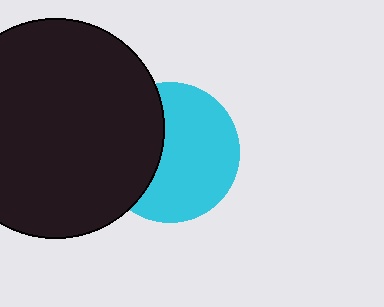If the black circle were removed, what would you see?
You would see the complete cyan circle.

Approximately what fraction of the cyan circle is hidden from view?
Roughly 37% of the cyan circle is hidden behind the black circle.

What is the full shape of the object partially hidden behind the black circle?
The partially hidden object is a cyan circle.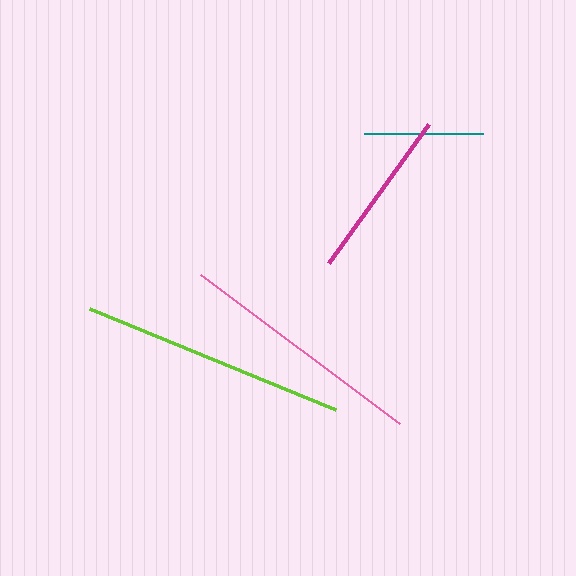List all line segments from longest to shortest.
From longest to shortest: lime, pink, magenta, teal.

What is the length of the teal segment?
The teal segment is approximately 119 pixels long.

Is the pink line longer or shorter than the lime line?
The lime line is longer than the pink line.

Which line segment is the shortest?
The teal line is the shortest at approximately 119 pixels.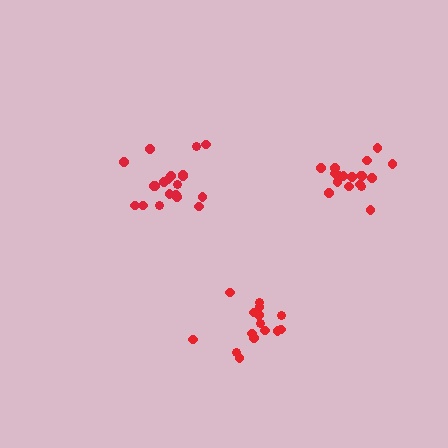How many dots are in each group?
Group 1: 20 dots, Group 2: 19 dots, Group 3: 15 dots (54 total).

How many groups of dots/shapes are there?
There are 3 groups.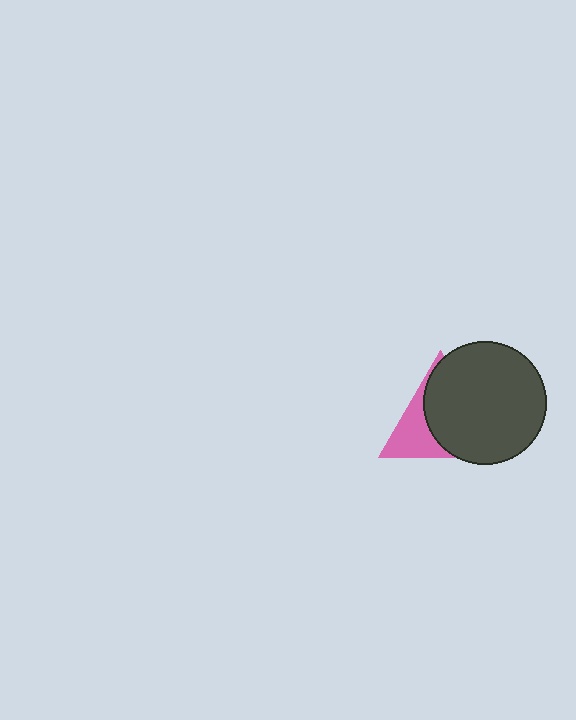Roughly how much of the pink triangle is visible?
A small part of it is visible (roughly 37%).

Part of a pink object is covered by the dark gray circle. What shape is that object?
It is a triangle.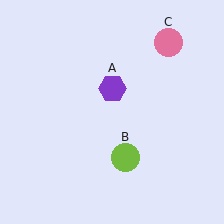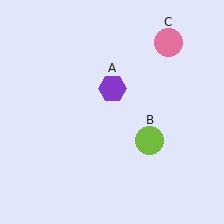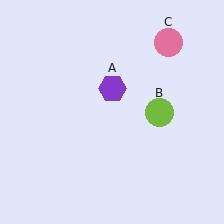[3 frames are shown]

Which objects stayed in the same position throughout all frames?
Purple hexagon (object A) and pink circle (object C) remained stationary.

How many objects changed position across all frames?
1 object changed position: lime circle (object B).